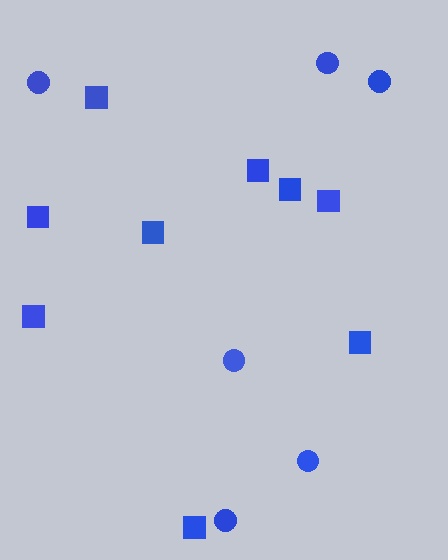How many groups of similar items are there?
There are 2 groups: one group of squares (9) and one group of circles (6).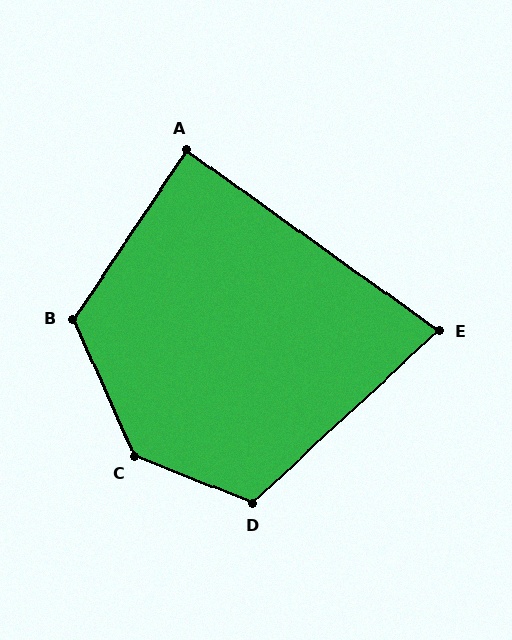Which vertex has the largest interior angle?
C, at approximately 135 degrees.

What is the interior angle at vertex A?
Approximately 88 degrees (approximately right).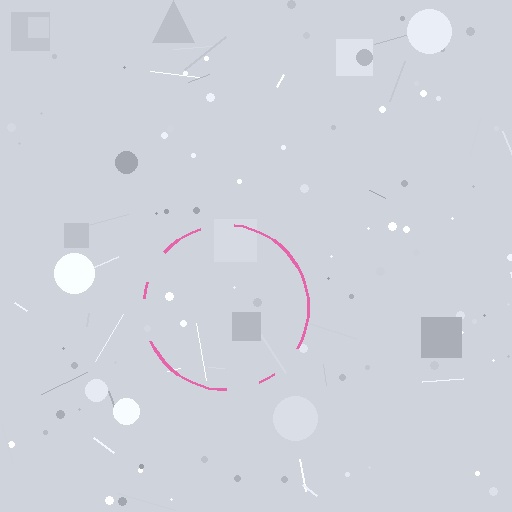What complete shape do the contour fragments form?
The contour fragments form a circle.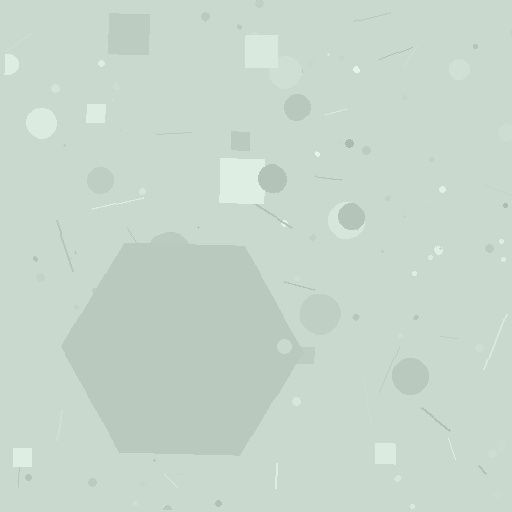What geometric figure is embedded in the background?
A hexagon is embedded in the background.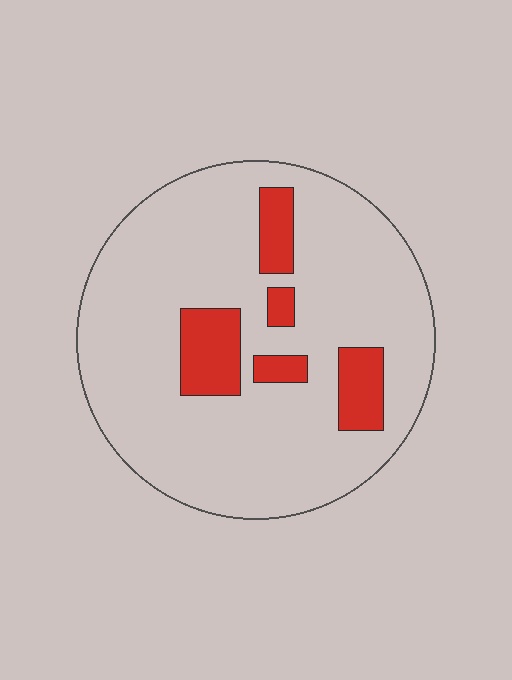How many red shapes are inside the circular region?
5.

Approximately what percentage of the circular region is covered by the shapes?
Approximately 15%.